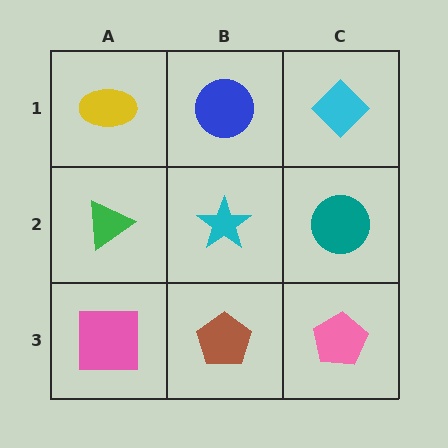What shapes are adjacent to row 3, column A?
A green triangle (row 2, column A), a brown pentagon (row 3, column B).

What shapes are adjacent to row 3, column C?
A teal circle (row 2, column C), a brown pentagon (row 3, column B).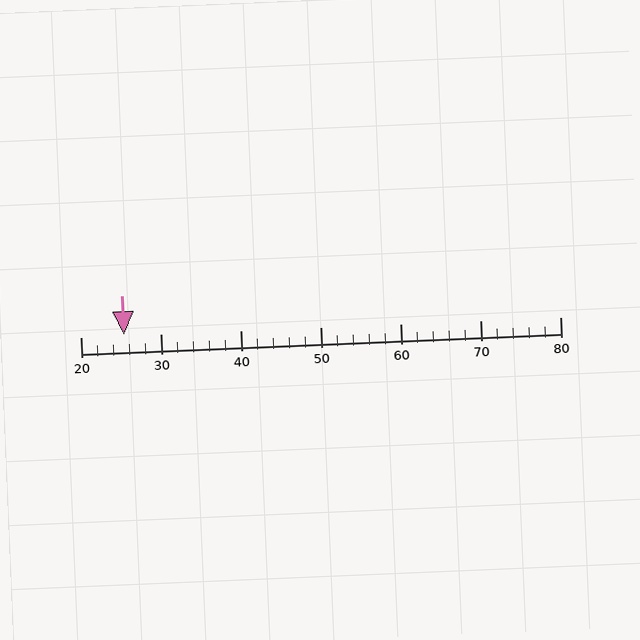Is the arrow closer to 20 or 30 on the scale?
The arrow is closer to 30.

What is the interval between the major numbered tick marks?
The major tick marks are spaced 10 units apart.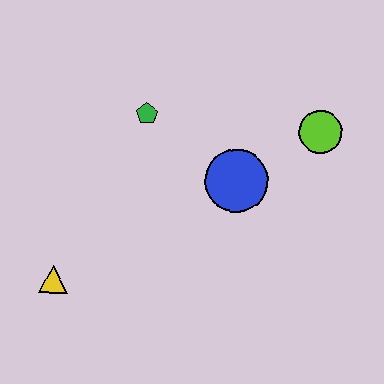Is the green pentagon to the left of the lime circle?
Yes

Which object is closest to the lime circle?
The blue circle is closest to the lime circle.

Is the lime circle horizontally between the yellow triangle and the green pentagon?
No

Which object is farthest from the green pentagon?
The yellow triangle is farthest from the green pentagon.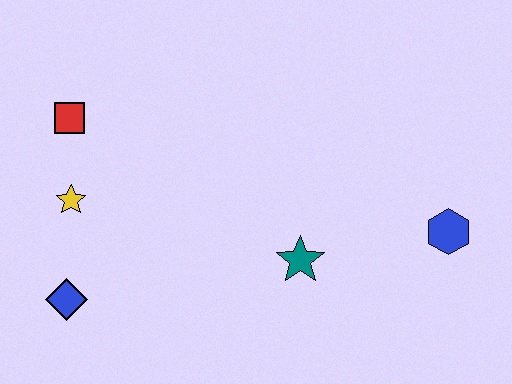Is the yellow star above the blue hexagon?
Yes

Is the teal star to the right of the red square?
Yes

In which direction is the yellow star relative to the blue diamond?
The yellow star is above the blue diamond.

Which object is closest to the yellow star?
The red square is closest to the yellow star.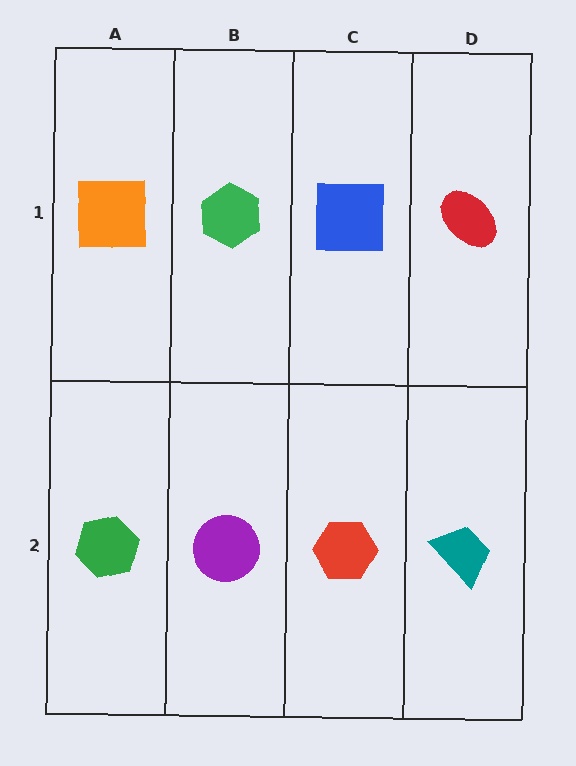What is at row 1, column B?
A green hexagon.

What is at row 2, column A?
A green hexagon.